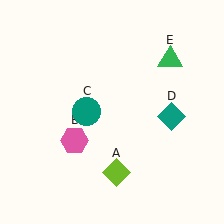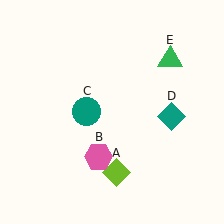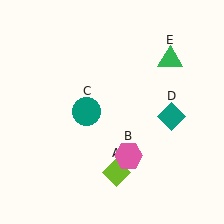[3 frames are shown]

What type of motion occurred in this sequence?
The pink hexagon (object B) rotated counterclockwise around the center of the scene.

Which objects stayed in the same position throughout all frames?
Lime diamond (object A) and teal circle (object C) and teal diamond (object D) and green triangle (object E) remained stationary.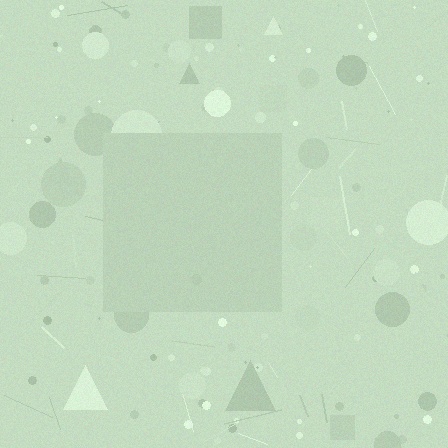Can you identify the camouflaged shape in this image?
The camouflaged shape is a square.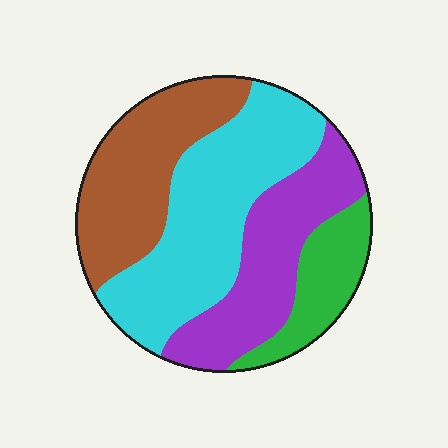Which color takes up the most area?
Cyan, at roughly 35%.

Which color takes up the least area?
Green, at roughly 15%.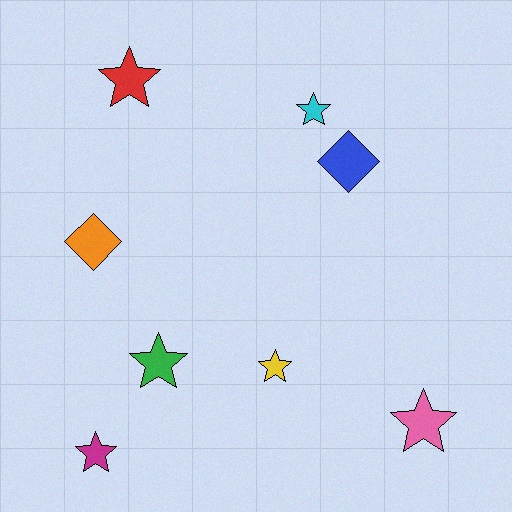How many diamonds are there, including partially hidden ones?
There are 2 diamonds.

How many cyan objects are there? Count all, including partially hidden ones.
There is 1 cyan object.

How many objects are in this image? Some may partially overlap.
There are 8 objects.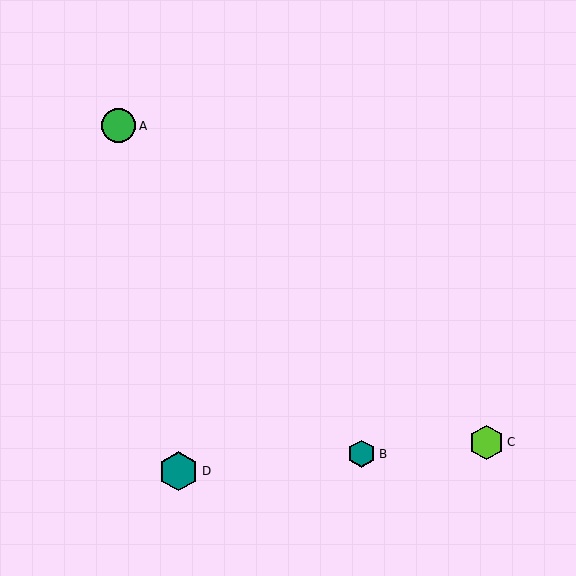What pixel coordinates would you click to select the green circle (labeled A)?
Click at (119, 126) to select the green circle A.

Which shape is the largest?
The teal hexagon (labeled D) is the largest.